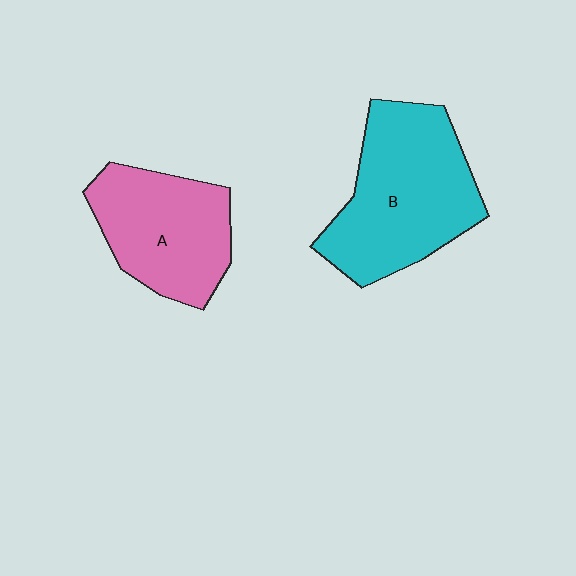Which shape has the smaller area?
Shape A (pink).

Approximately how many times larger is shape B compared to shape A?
Approximately 1.3 times.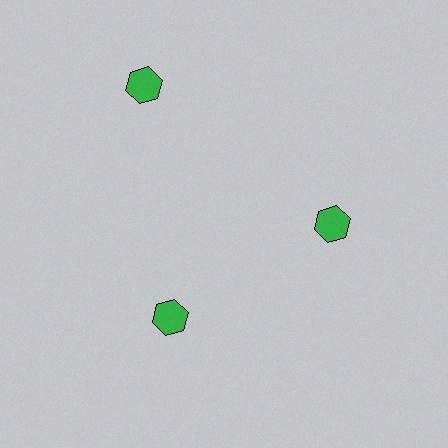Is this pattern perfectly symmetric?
No. The 3 green hexagons are arranged in a ring, but one element near the 11 o'clock position is pushed outward from the center, breaking the 3-fold rotational symmetry.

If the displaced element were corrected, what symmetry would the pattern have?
It would have 3-fold rotational symmetry — the pattern would map onto itself every 120 degrees.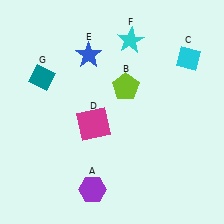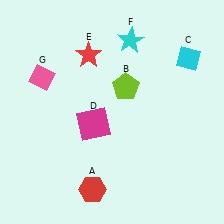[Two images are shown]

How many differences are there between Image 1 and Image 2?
There are 3 differences between the two images.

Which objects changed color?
A changed from purple to red. E changed from blue to red. G changed from teal to pink.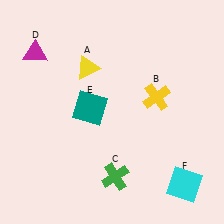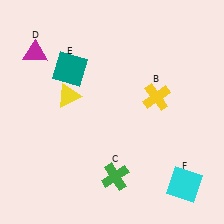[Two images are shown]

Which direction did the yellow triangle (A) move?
The yellow triangle (A) moved down.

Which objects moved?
The objects that moved are: the yellow triangle (A), the teal square (E).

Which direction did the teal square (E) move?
The teal square (E) moved up.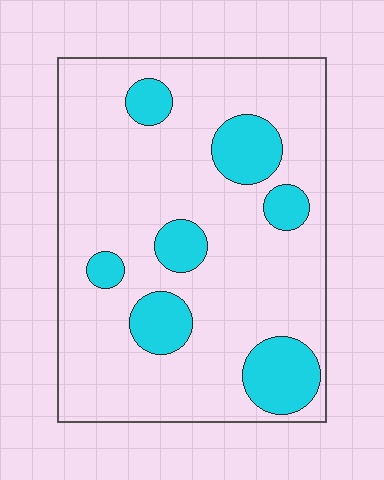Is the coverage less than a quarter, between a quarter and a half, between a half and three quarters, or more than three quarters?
Less than a quarter.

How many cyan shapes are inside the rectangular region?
7.